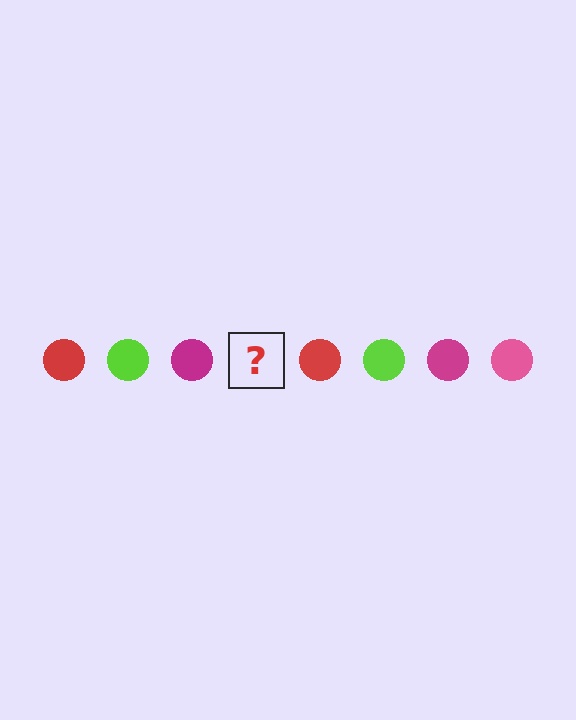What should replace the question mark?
The question mark should be replaced with a pink circle.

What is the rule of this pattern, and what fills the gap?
The rule is that the pattern cycles through red, lime, magenta, pink circles. The gap should be filled with a pink circle.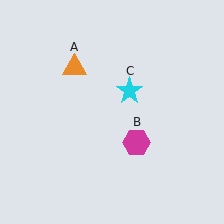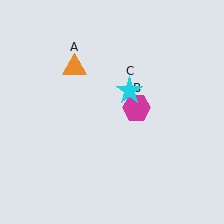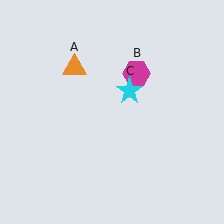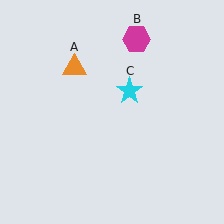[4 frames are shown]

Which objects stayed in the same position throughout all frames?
Orange triangle (object A) and cyan star (object C) remained stationary.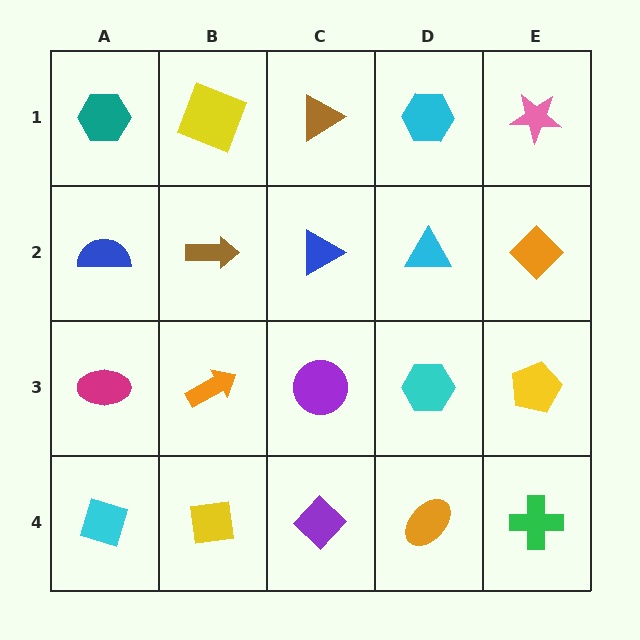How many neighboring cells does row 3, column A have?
3.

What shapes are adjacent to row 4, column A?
A magenta ellipse (row 3, column A), a yellow square (row 4, column B).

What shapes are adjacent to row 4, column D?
A cyan hexagon (row 3, column D), a purple diamond (row 4, column C), a green cross (row 4, column E).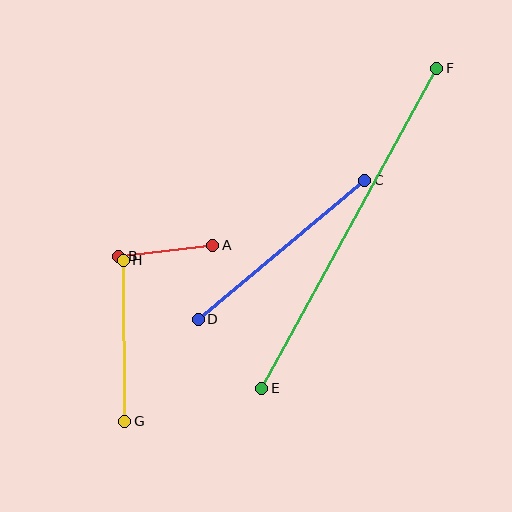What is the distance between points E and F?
The distance is approximately 365 pixels.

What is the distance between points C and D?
The distance is approximately 217 pixels.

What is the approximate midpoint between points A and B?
The midpoint is at approximately (166, 251) pixels.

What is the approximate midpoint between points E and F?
The midpoint is at approximately (349, 228) pixels.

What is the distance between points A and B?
The distance is approximately 95 pixels.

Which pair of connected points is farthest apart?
Points E and F are farthest apart.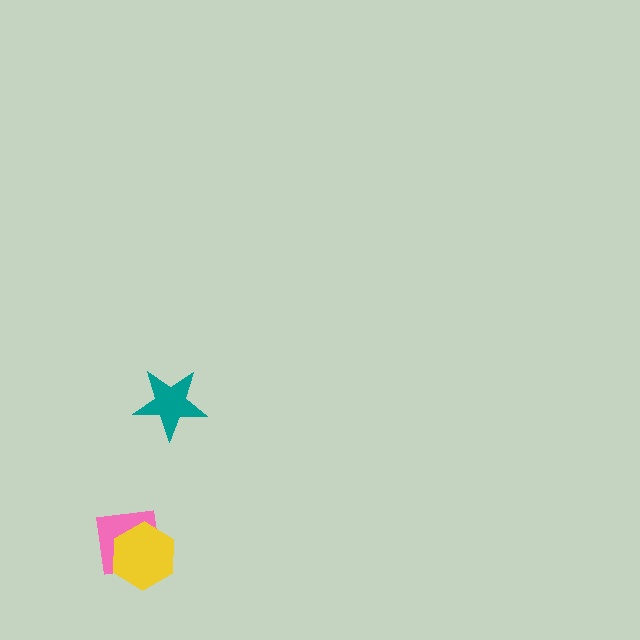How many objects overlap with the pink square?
1 object overlaps with the pink square.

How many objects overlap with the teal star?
0 objects overlap with the teal star.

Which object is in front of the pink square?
The yellow hexagon is in front of the pink square.